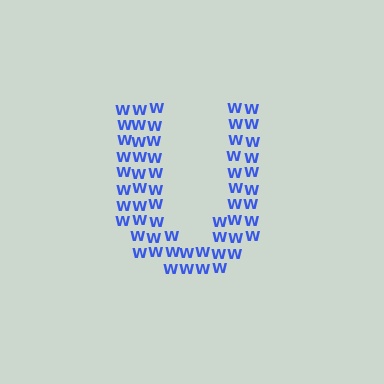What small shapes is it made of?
It is made of small letter W's.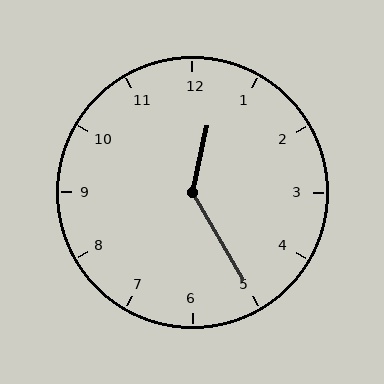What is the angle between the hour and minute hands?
Approximately 138 degrees.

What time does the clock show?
12:25.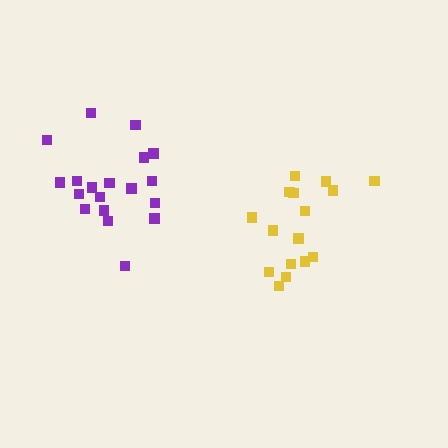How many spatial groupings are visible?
There are 2 spatial groupings.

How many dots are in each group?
Group 1: 19 dots, Group 2: 16 dots (35 total).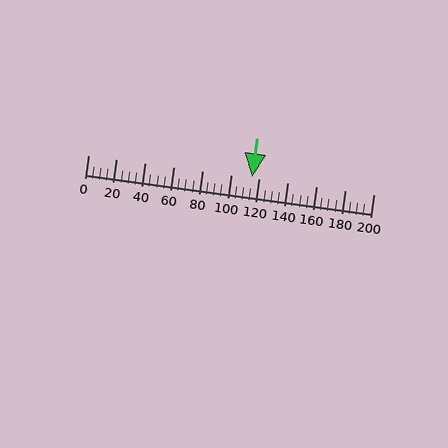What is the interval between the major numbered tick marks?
The major tick marks are spaced 20 units apart.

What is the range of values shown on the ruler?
The ruler shows values from 0 to 200.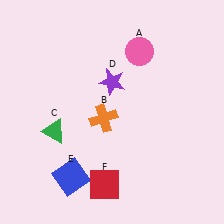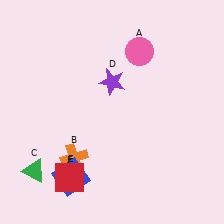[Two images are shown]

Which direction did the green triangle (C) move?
The green triangle (C) moved down.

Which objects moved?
The objects that moved are: the orange cross (B), the green triangle (C), the red square (F).